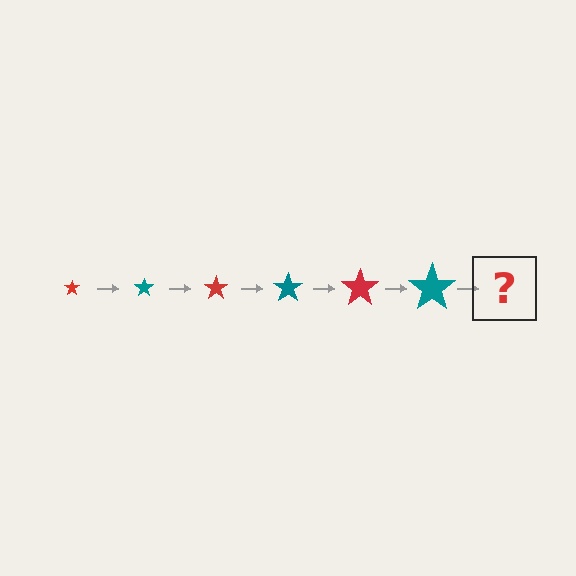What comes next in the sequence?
The next element should be a red star, larger than the previous one.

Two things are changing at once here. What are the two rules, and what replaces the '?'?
The two rules are that the star grows larger each step and the color cycles through red and teal. The '?' should be a red star, larger than the previous one.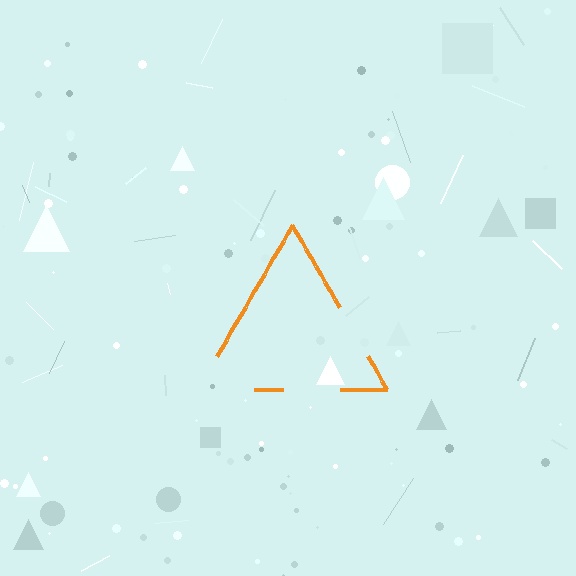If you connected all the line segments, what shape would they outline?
They would outline a triangle.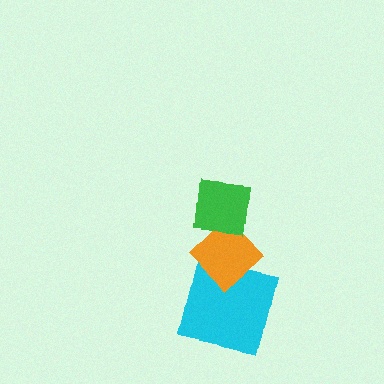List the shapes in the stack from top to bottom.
From top to bottom: the green square, the orange diamond, the cyan square.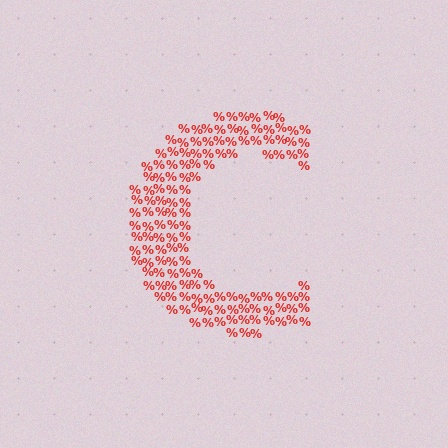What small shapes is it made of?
It is made of small percent signs.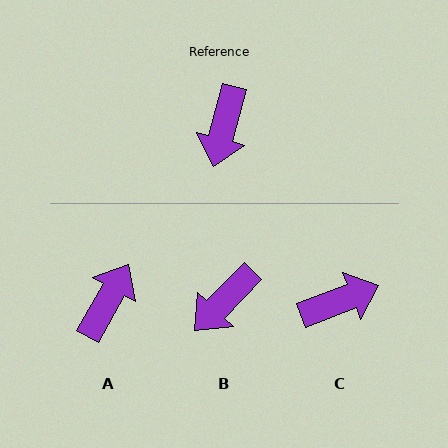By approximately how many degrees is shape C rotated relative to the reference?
Approximately 126 degrees counter-clockwise.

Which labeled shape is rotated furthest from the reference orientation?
A, about 166 degrees away.